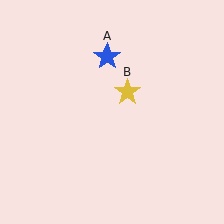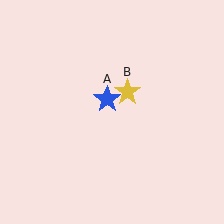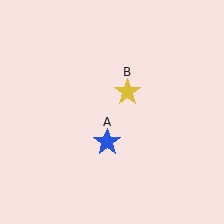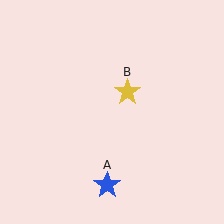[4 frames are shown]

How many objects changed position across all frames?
1 object changed position: blue star (object A).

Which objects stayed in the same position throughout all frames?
Yellow star (object B) remained stationary.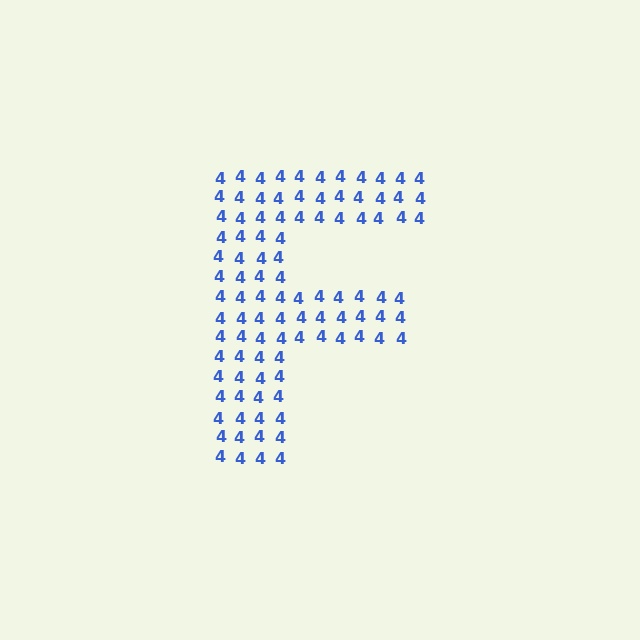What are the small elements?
The small elements are digit 4's.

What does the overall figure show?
The overall figure shows the letter F.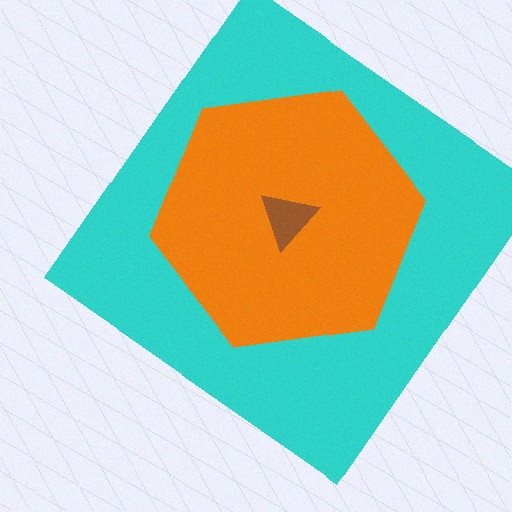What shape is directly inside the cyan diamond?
The orange hexagon.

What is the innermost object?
The brown triangle.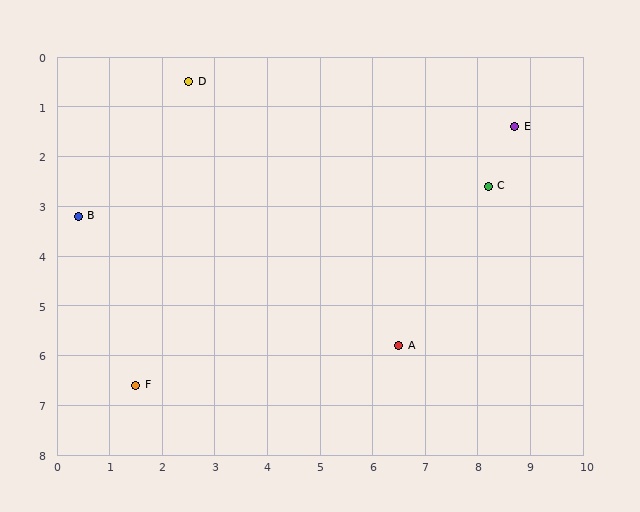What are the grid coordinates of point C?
Point C is at approximately (8.2, 2.6).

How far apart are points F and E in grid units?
Points F and E are about 8.9 grid units apart.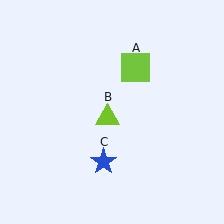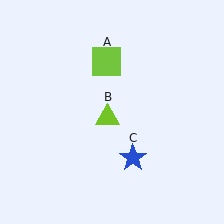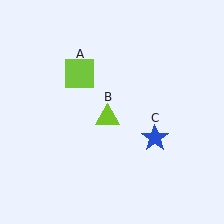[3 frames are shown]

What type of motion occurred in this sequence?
The lime square (object A), blue star (object C) rotated counterclockwise around the center of the scene.